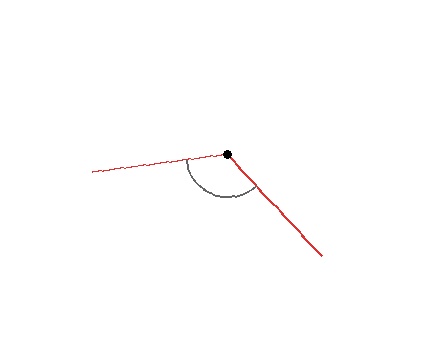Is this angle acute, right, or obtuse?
It is obtuse.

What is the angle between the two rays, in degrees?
Approximately 125 degrees.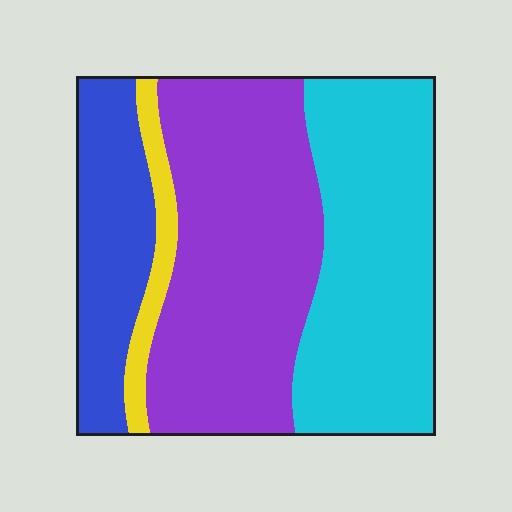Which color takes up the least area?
Yellow, at roughly 5%.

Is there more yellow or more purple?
Purple.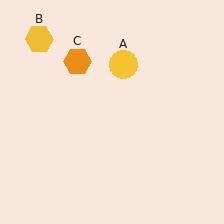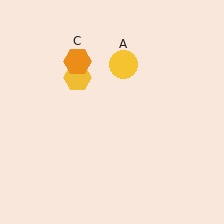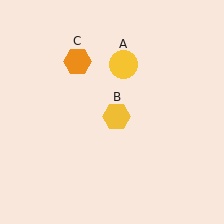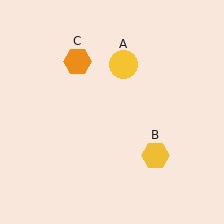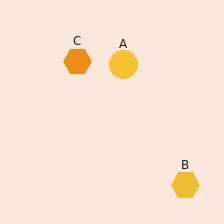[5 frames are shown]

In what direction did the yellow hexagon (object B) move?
The yellow hexagon (object B) moved down and to the right.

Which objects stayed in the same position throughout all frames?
Yellow circle (object A) and orange hexagon (object C) remained stationary.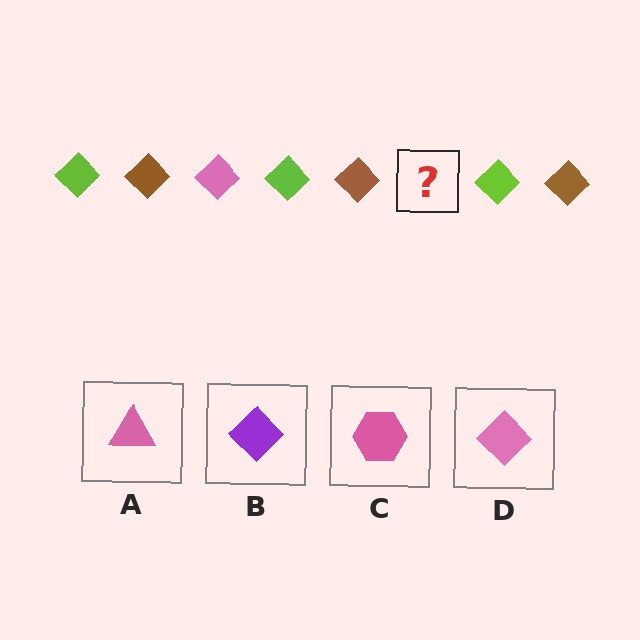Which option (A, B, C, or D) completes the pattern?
D.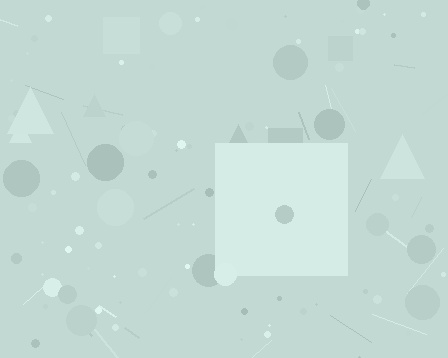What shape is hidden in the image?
A square is hidden in the image.